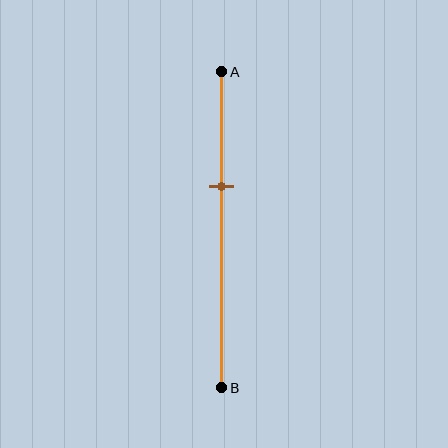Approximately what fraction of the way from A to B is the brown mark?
The brown mark is approximately 35% of the way from A to B.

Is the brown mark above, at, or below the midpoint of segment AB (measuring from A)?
The brown mark is above the midpoint of segment AB.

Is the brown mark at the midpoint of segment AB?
No, the mark is at about 35% from A, not at the 50% midpoint.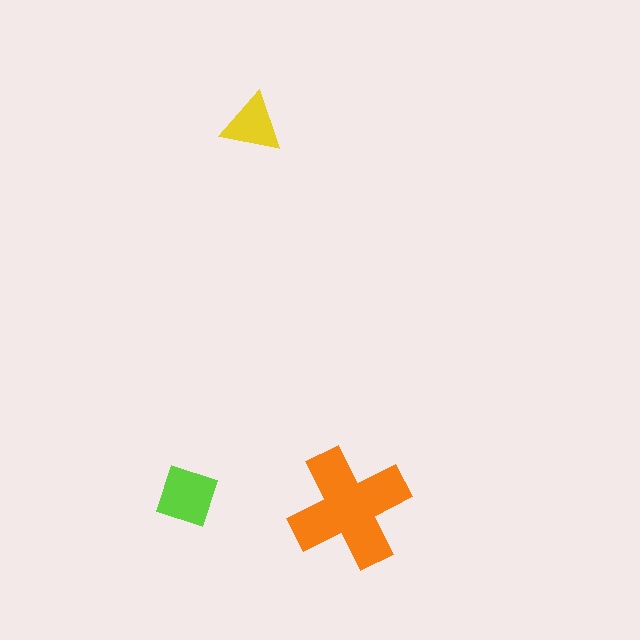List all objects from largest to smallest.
The orange cross, the lime diamond, the yellow triangle.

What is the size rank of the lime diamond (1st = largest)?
2nd.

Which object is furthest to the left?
The lime diamond is leftmost.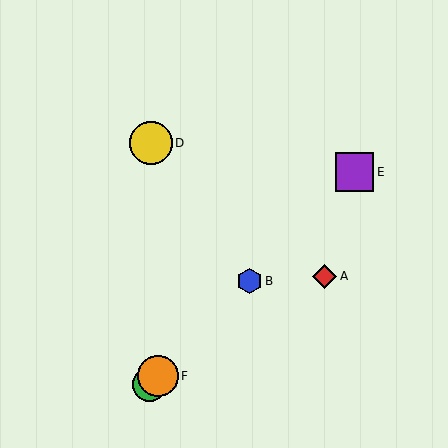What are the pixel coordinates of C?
Object C is at (149, 384).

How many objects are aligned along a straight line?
4 objects (B, C, E, F) are aligned along a straight line.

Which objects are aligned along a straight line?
Objects B, C, E, F are aligned along a straight line.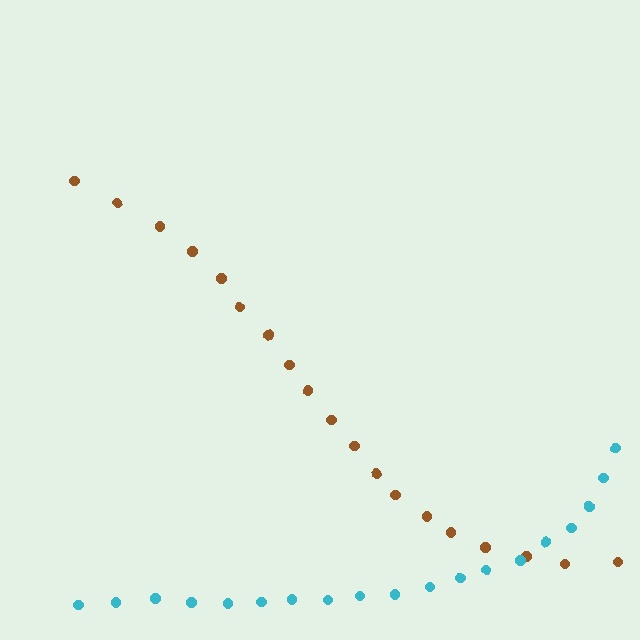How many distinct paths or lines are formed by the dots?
There are 2 distinct paths.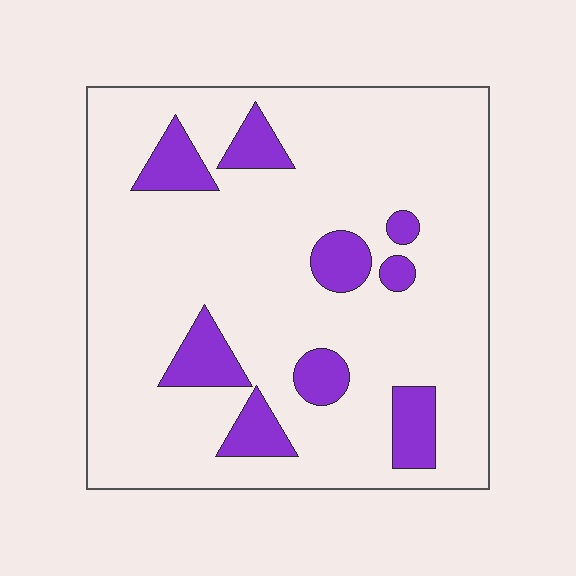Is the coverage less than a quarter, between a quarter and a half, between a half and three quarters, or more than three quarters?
Less than a quarter.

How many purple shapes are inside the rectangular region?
9.